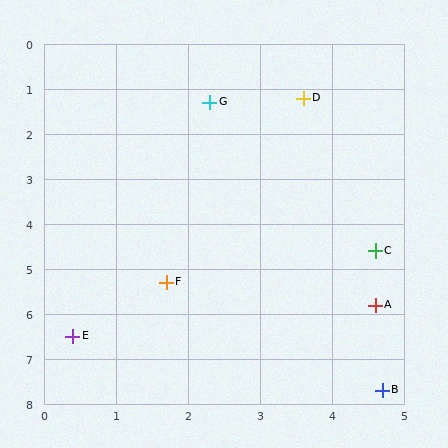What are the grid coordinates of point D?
Point D is at approximately (3.6, 1.2).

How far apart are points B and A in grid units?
Points B and A are about 1.9 grid units apart.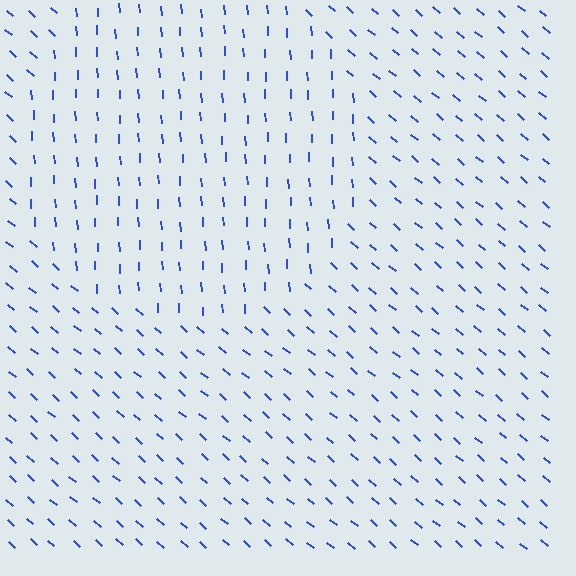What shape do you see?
I see a circle.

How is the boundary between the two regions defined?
The boundary is defined purely by a change in line orientation (approximately 45 degrees difference). All lines are the same color and thickness.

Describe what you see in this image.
The image is filled with small blue line segments. A circle region in the image has lines oriented differently from the surrounding lines, creating a visible texture boundary.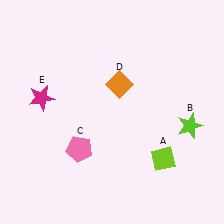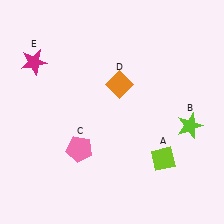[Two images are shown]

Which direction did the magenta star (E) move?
The magenta star (E) moved up.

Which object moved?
The magenta star (E) moved up.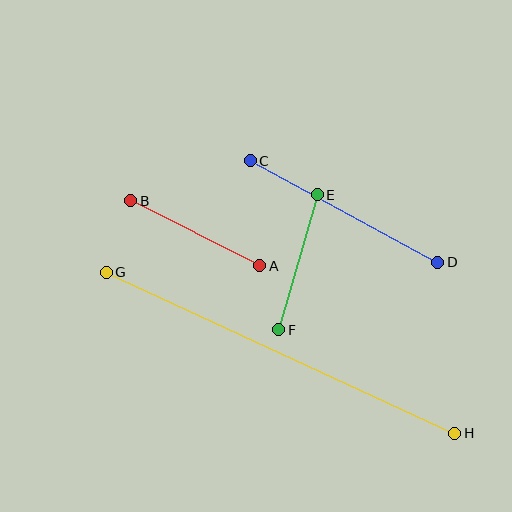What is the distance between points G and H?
The distance is approximately 384 pixels.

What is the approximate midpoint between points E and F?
The midpoint is at approximately (298, 262) pixels.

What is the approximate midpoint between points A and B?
The midpoint is at approximately (195, 233) pixels.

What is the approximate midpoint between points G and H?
The midpoint is at approximately (280, 353) pixels.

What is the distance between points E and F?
The distance is approximately 140 pixels.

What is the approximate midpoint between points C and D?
The midpoint is at approximately (344, 212) pixels.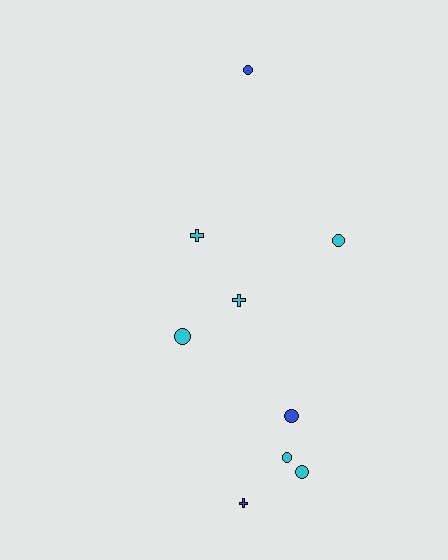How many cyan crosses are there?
There are 2 cyan crosses.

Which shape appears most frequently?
Circle, with 6 objects.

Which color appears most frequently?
Cyan, with 6 objects.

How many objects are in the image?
There are 9 objects.